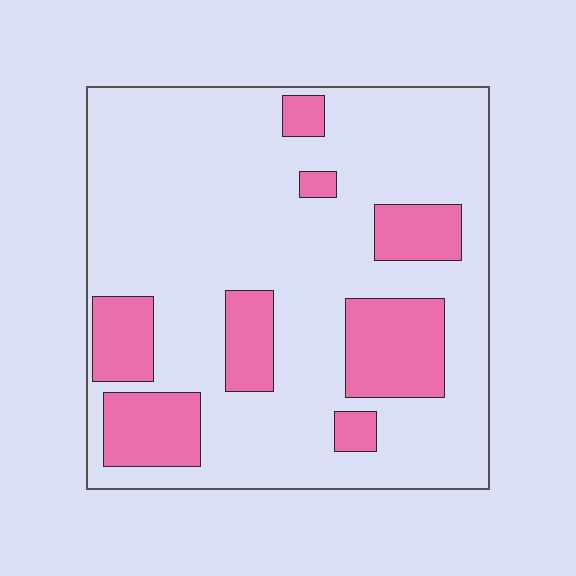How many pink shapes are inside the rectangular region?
8.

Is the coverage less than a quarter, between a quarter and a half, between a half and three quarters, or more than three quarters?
Less than a quarter.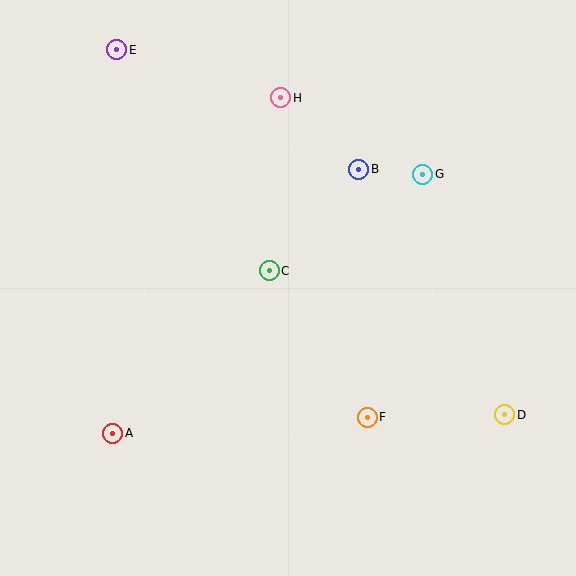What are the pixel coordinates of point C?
Point C is at (269, 271).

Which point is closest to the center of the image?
Point C at (269, 271) is closest to the center.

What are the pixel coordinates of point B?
Point B is at (359, 169).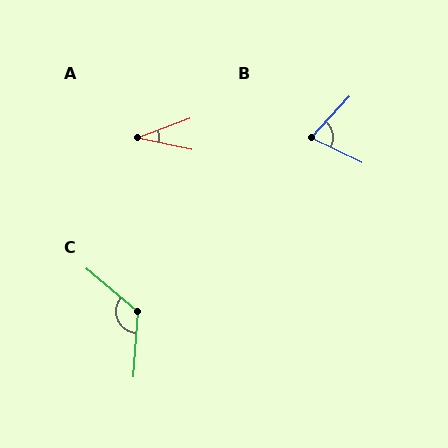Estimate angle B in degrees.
Approximately 73 degrees.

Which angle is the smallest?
A, at approximately 32 degrees.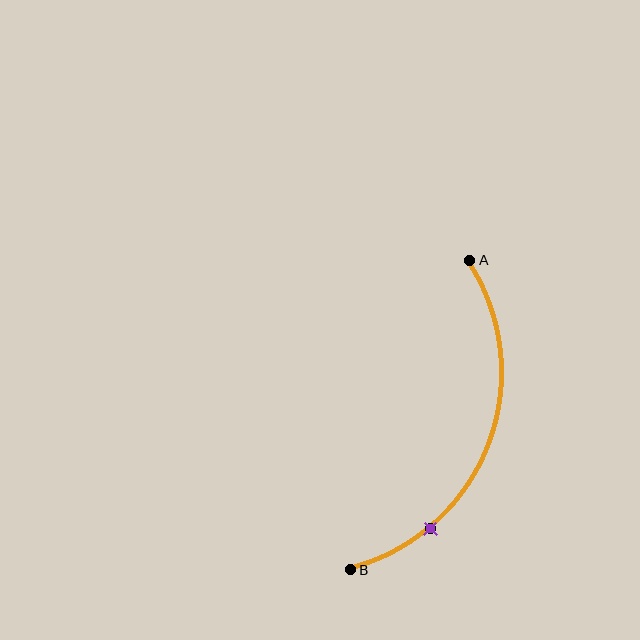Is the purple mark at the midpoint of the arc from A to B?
No. The purple mark lies on the arc but is closer to endpoint B. The arc midpoint would be at the point on the curve equidistant along the arc from both A and B.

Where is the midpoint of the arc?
The arc midpoint is the point on the curve farthest from the straight line joining A and B. It sits to the right of that line.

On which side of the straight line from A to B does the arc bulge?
The arc bulges to the right of the straight line connecting A and B.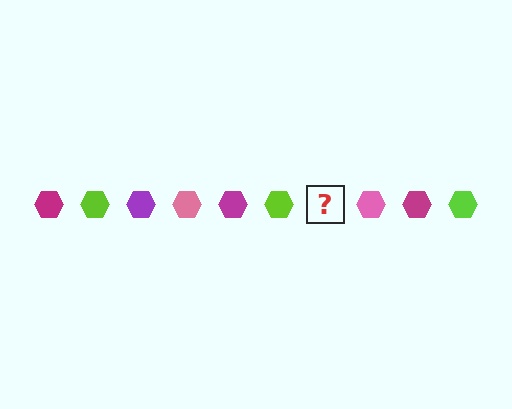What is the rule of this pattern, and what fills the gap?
The rule is that the pattern cycles through magenta, lime, purple, pink hexagons. The gap should be filled with a purple hexagon.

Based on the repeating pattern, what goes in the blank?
The blank should be a purple hexagon.